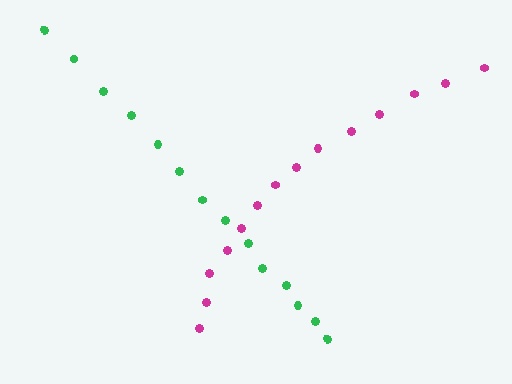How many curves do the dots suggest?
There are 2 distinct paths.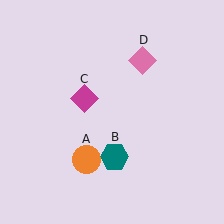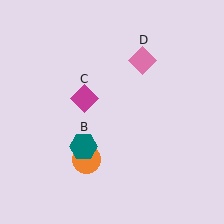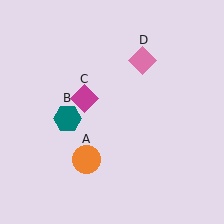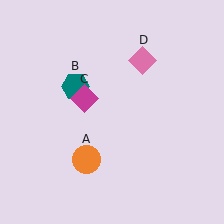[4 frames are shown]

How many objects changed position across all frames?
1 object changed position: teal hexagon (object B).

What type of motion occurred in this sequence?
The teal hexagon (object B) rotated clockwise around the center of the scene.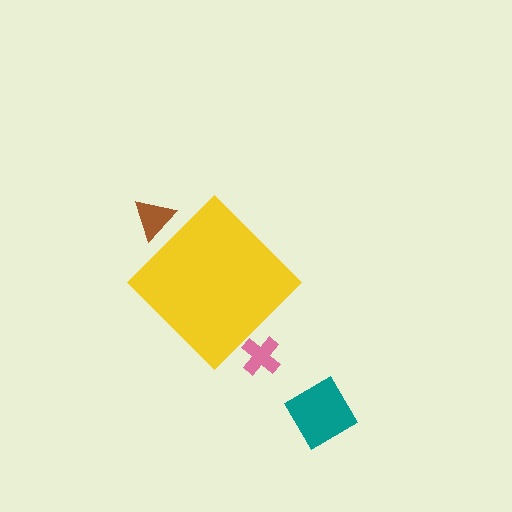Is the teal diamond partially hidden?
No, the teal diamond is fully visible.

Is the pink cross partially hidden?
Yes, the pink cross is partially hidden behind the yellow diamond.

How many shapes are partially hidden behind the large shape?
2 shapes are partially hidden.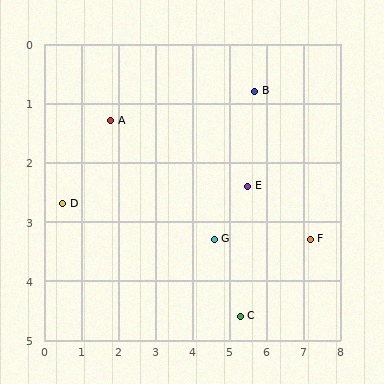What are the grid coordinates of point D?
Point D is at approximately (0.5, 2.7).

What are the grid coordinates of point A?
Point A is at approximately (1.8, 1.3).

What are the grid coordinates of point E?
Point E is at approximately (5.5, 2.4).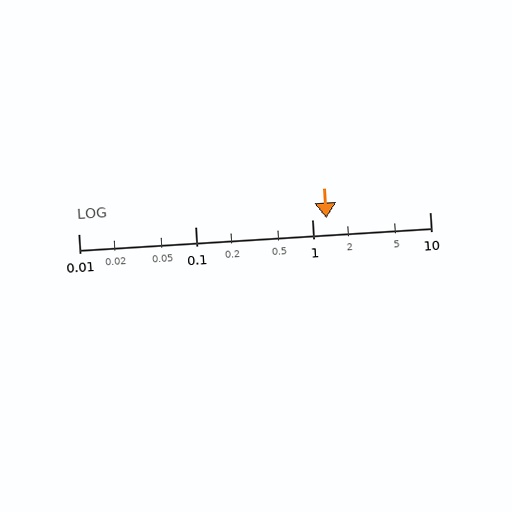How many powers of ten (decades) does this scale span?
The scale spans 3 decades, from 0.01 to 10.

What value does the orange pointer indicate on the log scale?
The pointer indicates approximately 1.3.